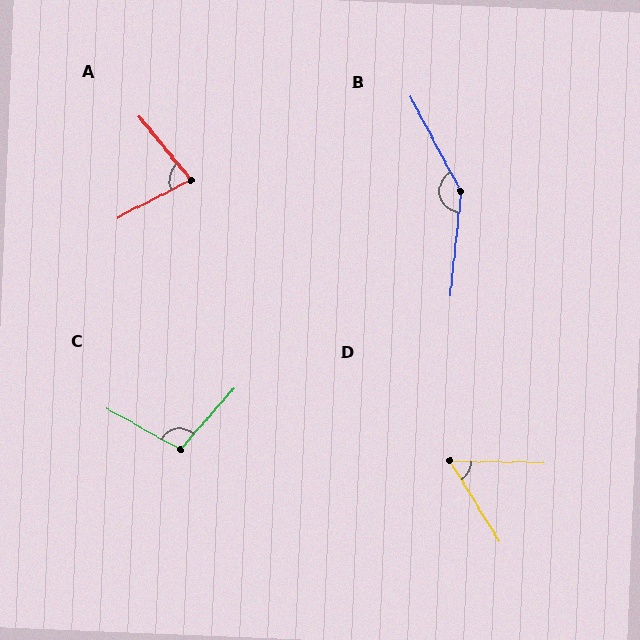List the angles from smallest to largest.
D (58°), A (79°), C (102°), B (146°).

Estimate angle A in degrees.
Approximately 79 degrees.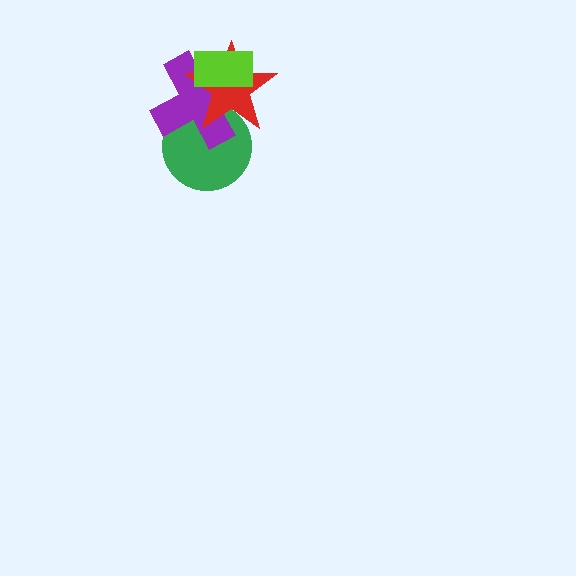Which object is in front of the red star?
The lime rectangle is in front of the red star.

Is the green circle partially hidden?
Yes, it is partially covered by another shape.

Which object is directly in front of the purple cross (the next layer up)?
The red star is directly in front of the purple cross.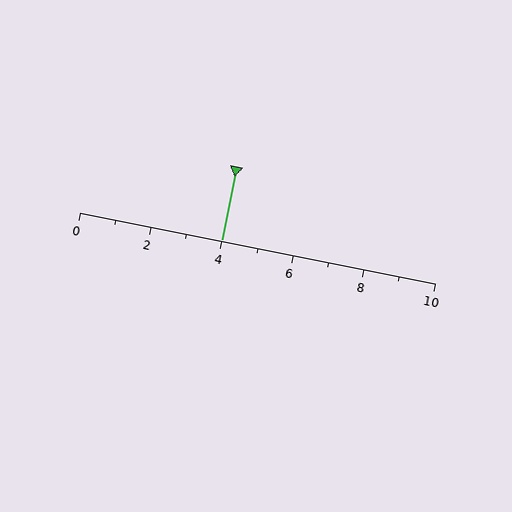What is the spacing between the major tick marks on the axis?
The major ticks are spaced 2 apart.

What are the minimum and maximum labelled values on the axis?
The axis runs from 0 to 10.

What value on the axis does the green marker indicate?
The marker indicates approximately 4.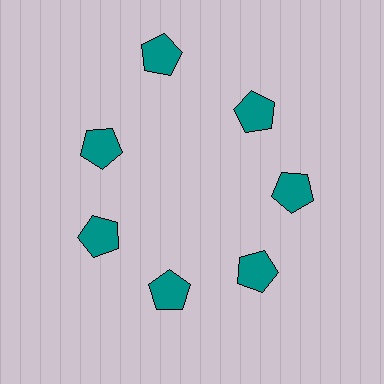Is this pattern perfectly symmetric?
No. The 7 teal pentagons are arranged in a ring, but one element near the 12 o'clock position is pushed outward from the center, breaking the 7-fold rotational symmetry.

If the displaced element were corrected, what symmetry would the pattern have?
It would have 7-fold rotational symmetry — the pattern would map onto itself every 51 degrees.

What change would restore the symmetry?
The symmetry would be restored by moving it inward, back onto the ring so that all 7 pentagons sit at equal angles and equal distance from the center.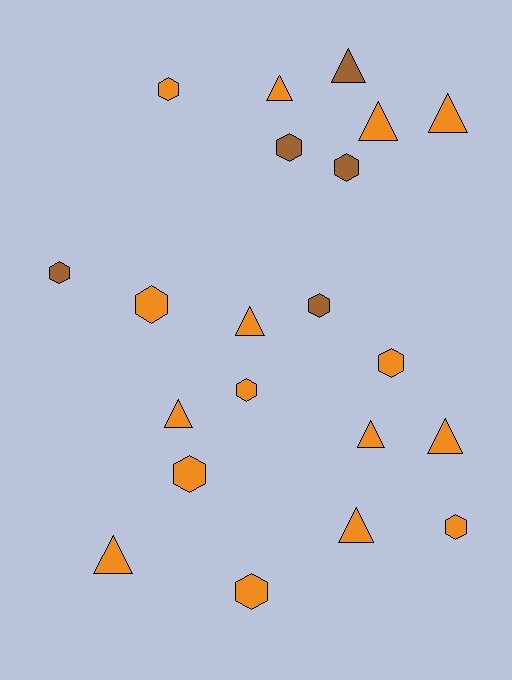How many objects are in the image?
There are 21 objects.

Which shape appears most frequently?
Hexagon, with 11 objects.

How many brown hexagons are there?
There are 4 brown hexagons.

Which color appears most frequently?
Orange, with 16 objects.